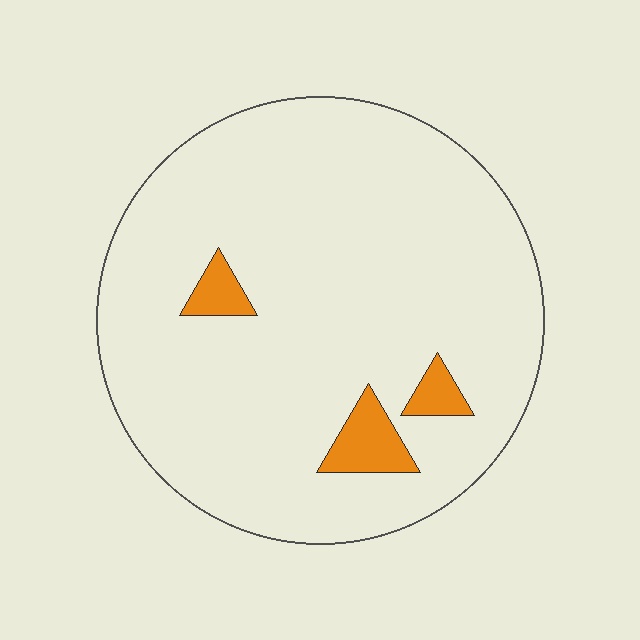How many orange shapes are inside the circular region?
3.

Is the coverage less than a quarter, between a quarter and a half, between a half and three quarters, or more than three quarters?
Less than a quarter.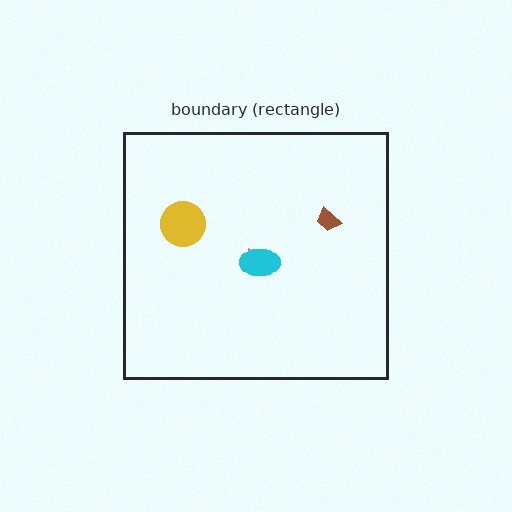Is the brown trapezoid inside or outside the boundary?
Inside.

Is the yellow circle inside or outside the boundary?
Inside.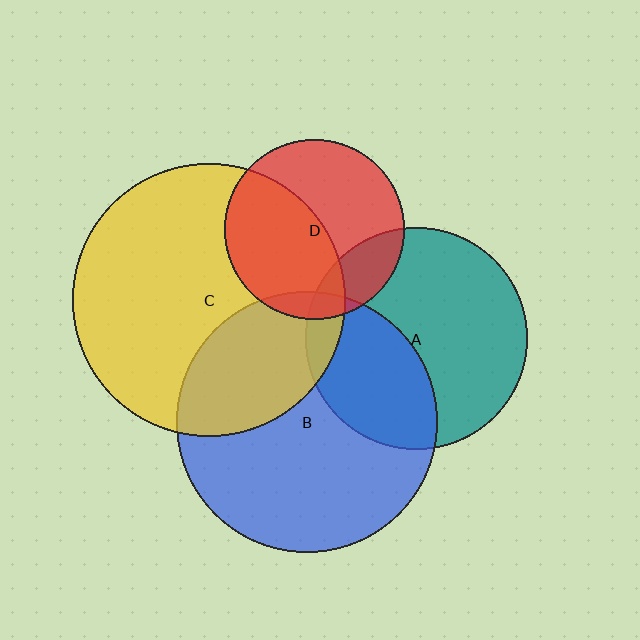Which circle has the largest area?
Circle C (yellow).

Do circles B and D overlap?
Yes.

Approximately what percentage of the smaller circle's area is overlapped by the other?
Approximately 10%.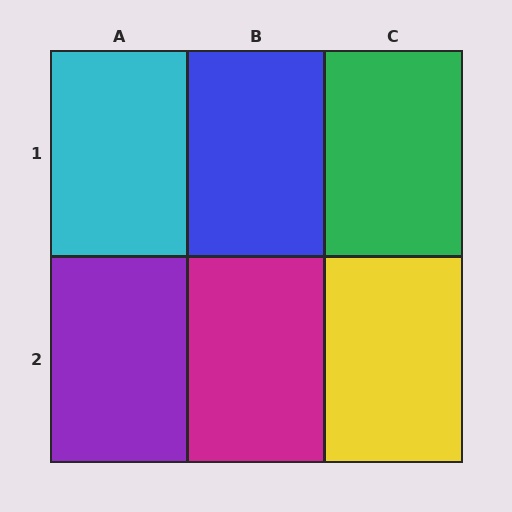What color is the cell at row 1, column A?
Cyan.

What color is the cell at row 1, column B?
Blue.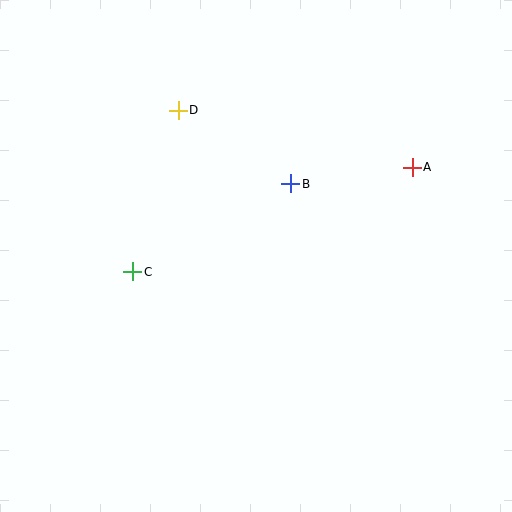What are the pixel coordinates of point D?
Point D is at (178, 110).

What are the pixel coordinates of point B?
Point B is at (291, 184).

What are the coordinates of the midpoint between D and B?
The midpoint between D and B is at (234, 147).